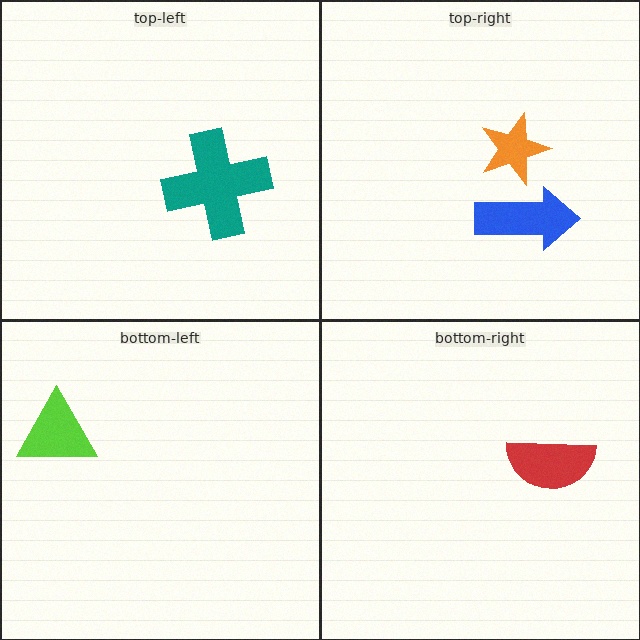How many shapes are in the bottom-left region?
1.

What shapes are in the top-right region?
The orange star, the blue arrow.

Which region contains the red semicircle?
The bottom-right region.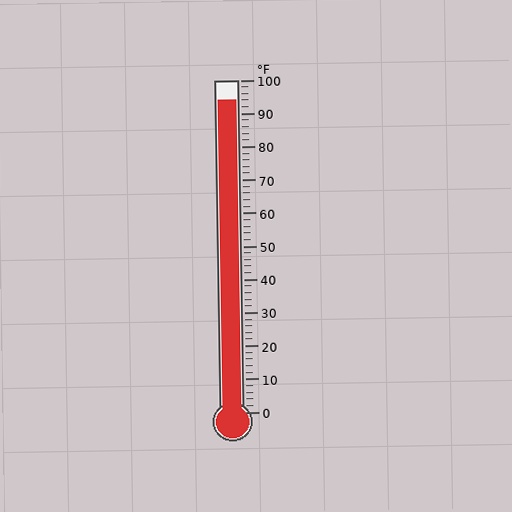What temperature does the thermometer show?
The thermometer shows approximately 94°F.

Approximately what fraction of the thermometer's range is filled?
The thermometer is filled to approximately 95% of its range.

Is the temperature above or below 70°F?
The temperature is above 70°F.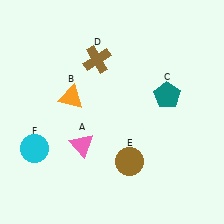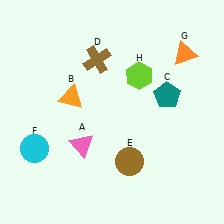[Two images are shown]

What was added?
An orange triangle (G), a lime hexagon (H) were added in Image 2.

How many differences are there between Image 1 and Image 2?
There are 2 differences between the two images.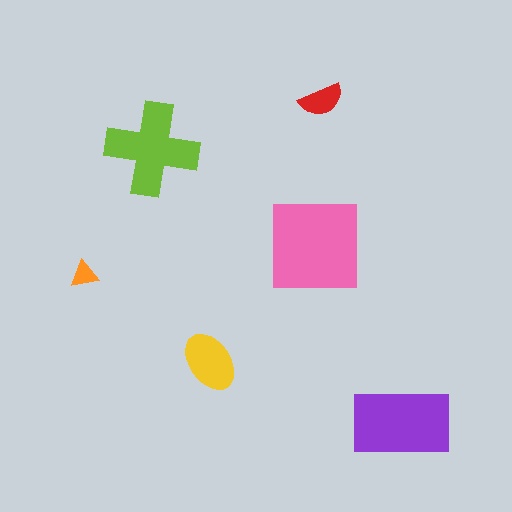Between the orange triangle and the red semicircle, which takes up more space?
The red semicircle.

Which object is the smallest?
The orange triangle.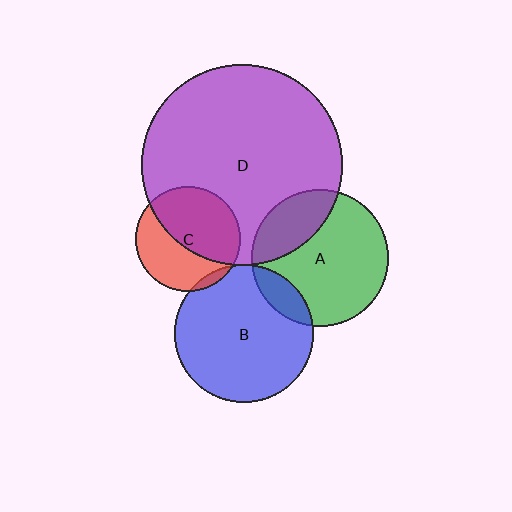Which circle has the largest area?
Circle D (purple).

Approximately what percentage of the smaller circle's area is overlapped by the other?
Approximately 5%.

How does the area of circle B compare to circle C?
Approximately 1.7 times.